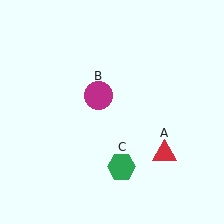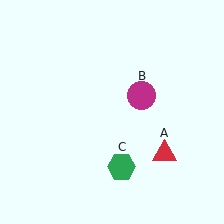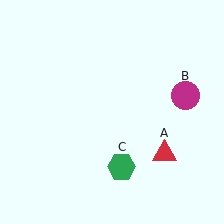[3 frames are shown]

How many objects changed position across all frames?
1 object changed position: magenta circle (object B).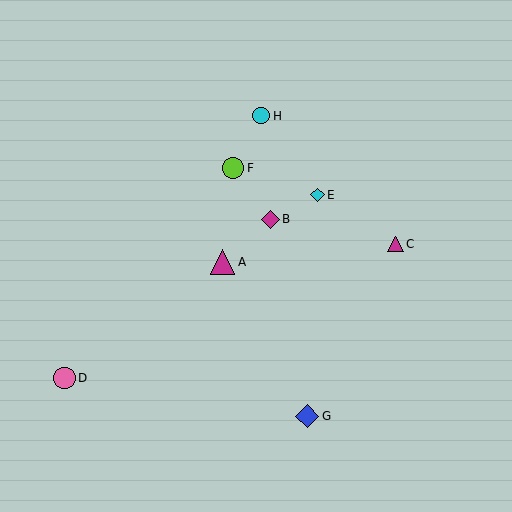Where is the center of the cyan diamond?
The center of the cyan diamond is at (318, 195).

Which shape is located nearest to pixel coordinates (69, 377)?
The pink circle (labeled D) at (65, 378) is nearest to that location.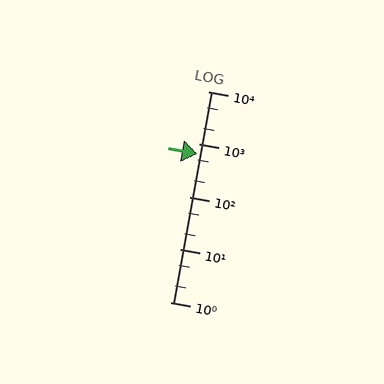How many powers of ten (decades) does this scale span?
The scale spans 4 decades, from 1 to 10000.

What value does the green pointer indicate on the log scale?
The pointer indicates approximately 650.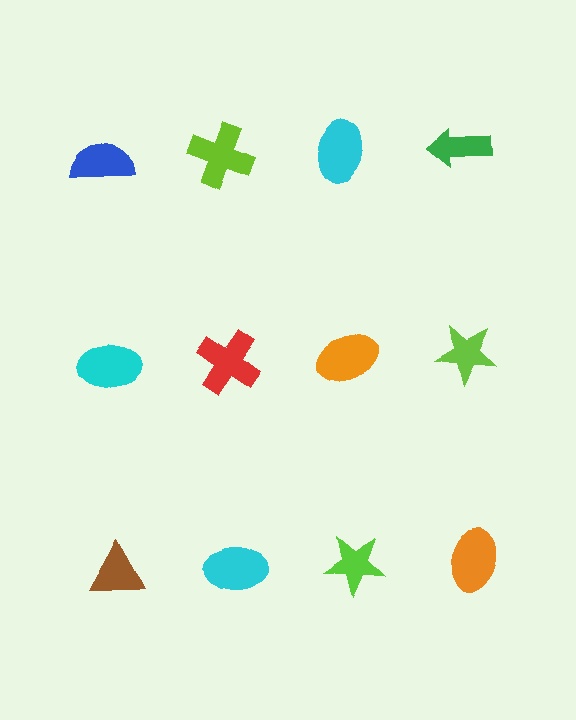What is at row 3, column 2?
A cyan ellipse.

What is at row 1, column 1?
A blue semicircle.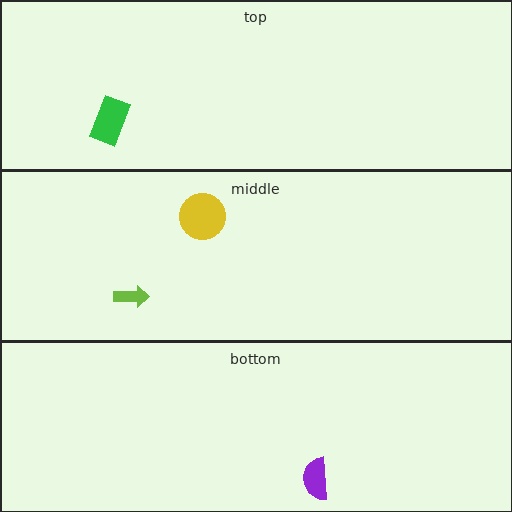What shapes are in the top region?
The green rectangle.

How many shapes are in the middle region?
2.